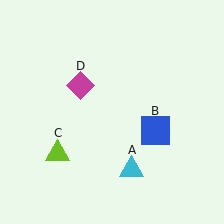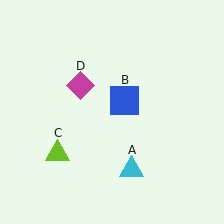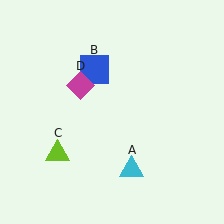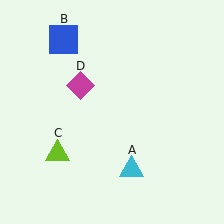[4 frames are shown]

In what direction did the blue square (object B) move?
The blue square (object B) moved up and to the left.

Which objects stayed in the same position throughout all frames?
Cyan triangle (object A) and lime triangle (object C) and magenta diamond (object D) remained stationary.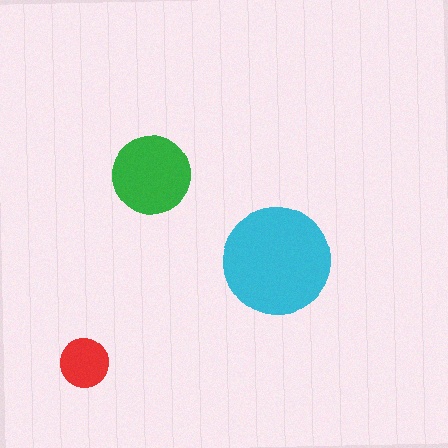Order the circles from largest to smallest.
the cyan one, the green one, the red one.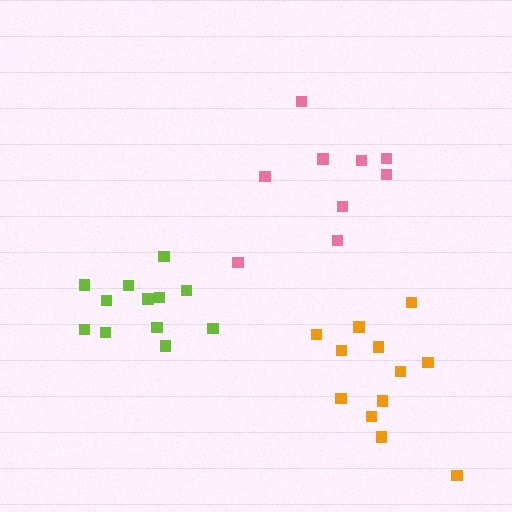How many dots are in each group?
Group 1: 12 dots, Group 2: 9 dots, Group 3: 12 dots (33 total).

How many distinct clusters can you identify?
There are 3 distinct clusters.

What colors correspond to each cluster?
The clusters are colored: orange, pink, lime.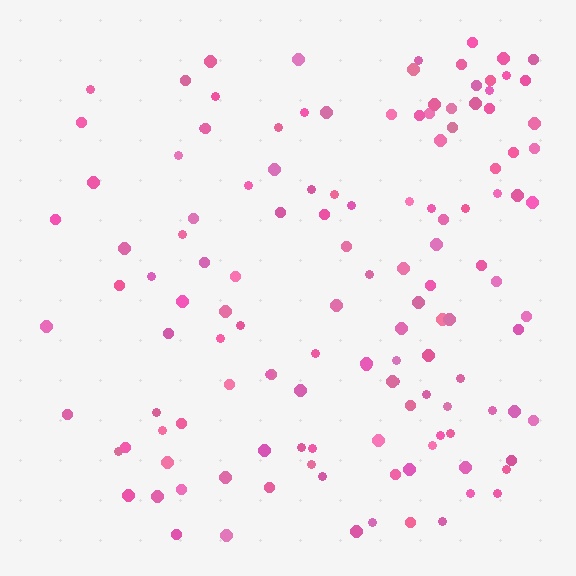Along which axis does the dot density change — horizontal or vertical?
Horizontal.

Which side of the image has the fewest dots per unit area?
The left.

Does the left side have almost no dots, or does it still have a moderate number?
Still a moderate number, just noticeably fewer than the right.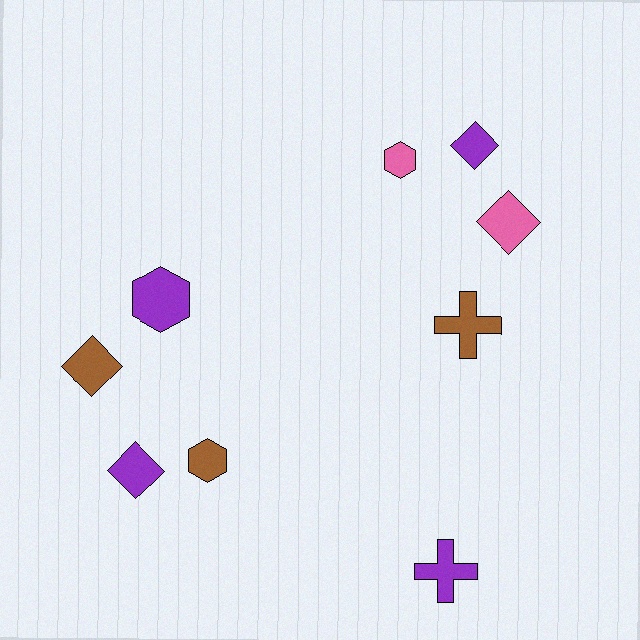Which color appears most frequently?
Purple, with 4 objects.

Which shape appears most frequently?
Diamond, with 4 objects.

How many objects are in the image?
There are 9 objects.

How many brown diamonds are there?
There is 1 brown diamond.